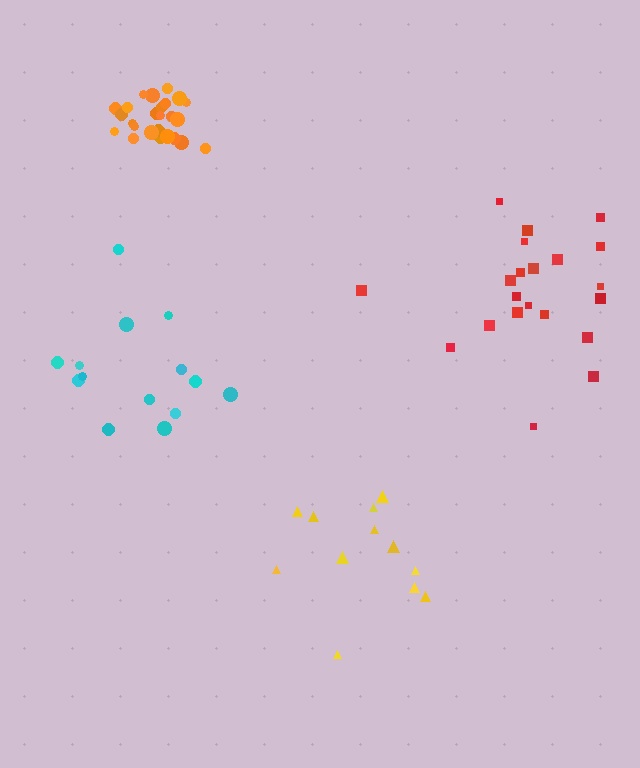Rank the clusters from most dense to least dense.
orange, red, yellow, cyan.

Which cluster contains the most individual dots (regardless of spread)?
Orange (25).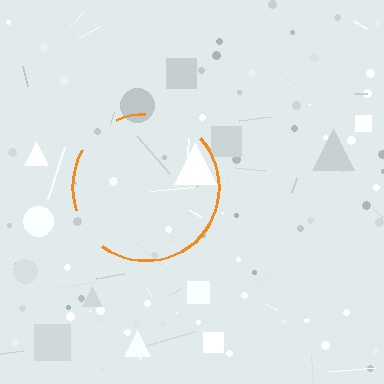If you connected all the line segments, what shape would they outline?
They would outline a circle.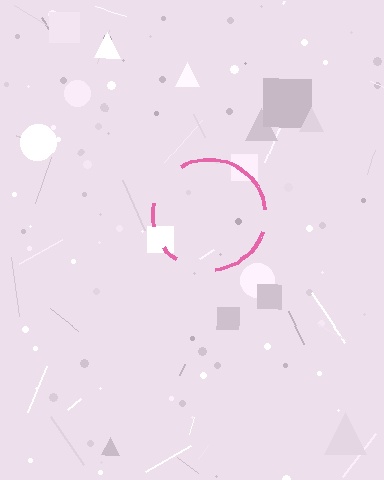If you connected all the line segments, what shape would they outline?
They would outline a circle.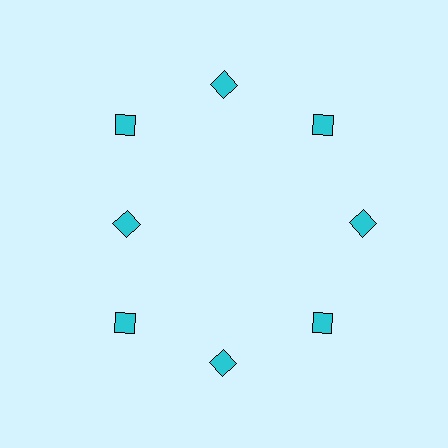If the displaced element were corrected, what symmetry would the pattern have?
It would have 8-fold rotational symmetry — the pattern would map onto itself every 45 degrees.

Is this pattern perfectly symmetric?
No. The 8 cyan diamonds are arranged in a ring, but one element near the 9 o'clock position is pulled inward toward the center, breaking the 8-fold rotational symmetry.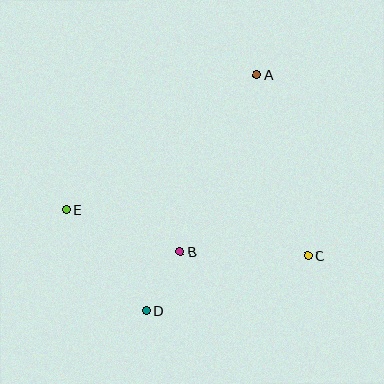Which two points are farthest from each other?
Points A and D are farthest from each other.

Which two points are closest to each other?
Points B and D are closest to each other.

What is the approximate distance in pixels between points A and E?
The distance between A and E is approximately 233 pixels.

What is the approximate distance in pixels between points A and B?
The distance between A and B is approximately 192 pixels.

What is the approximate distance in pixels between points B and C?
The distance between B and C is approximately 127 pixels.